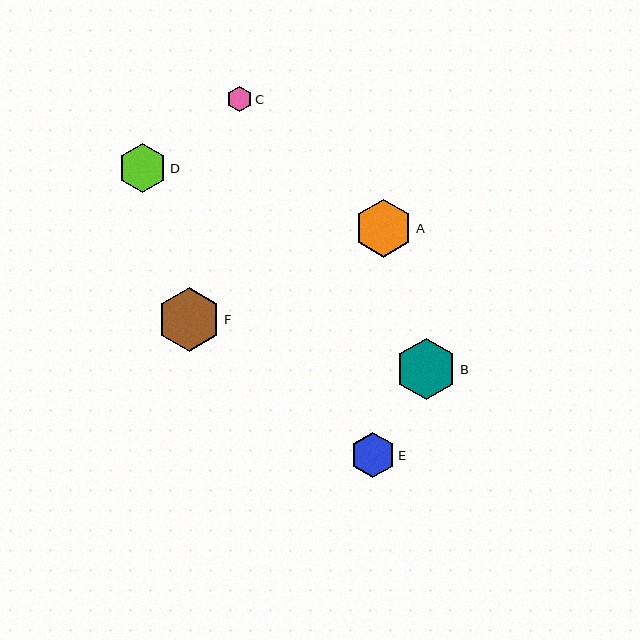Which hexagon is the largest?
Hexagon F is the largest with a size of approximately 64 pixels.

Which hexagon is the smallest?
Hexagon C is the smallest with a size of approximately 25 pixels.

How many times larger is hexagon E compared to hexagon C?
Hexagon E is approximately 1.8 times the size of hexagon C.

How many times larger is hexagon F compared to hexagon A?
Hexagon F is approximately 1.1 times the size of hexagon A.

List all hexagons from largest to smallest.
From largest to smallest: F, B, A, D, E, C.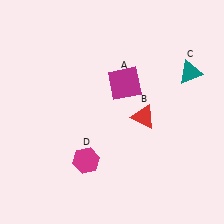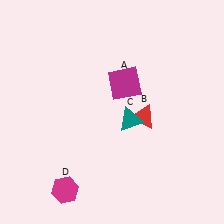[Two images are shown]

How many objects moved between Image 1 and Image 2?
2 objects moved between the two images.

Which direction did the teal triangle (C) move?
The teal triangle (C) moved left.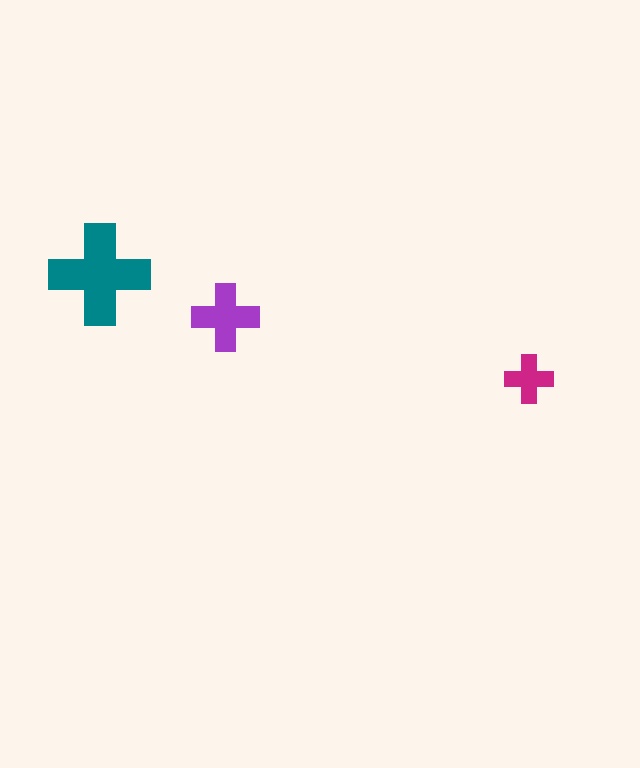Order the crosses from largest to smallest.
the teal one, the purple one, the magenta one.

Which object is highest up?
The teal cross is topmost.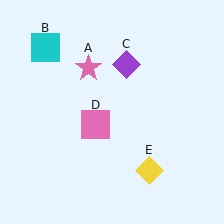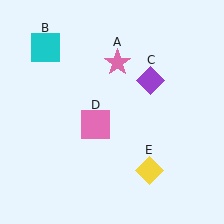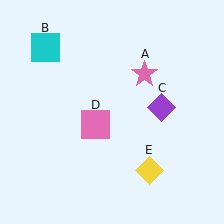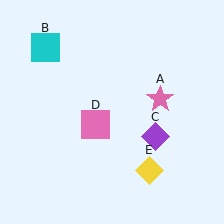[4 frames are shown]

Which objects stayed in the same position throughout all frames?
Cyan square (object B) and pink square (object D) and yellow diamond (object E) remained stationary.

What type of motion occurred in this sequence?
The pink star (object A), purple diamond (object C) rotated clockwise around the center of the scene.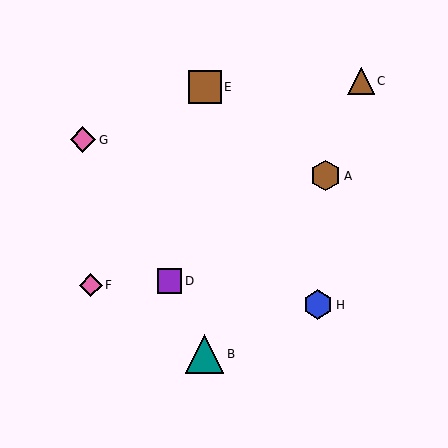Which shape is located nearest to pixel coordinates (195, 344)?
The teal triangle (labeled B) at (204, 354) is nearest to that location.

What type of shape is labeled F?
Shape F is a pink diamond.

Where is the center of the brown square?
The center of the brown square is at (205, 87).